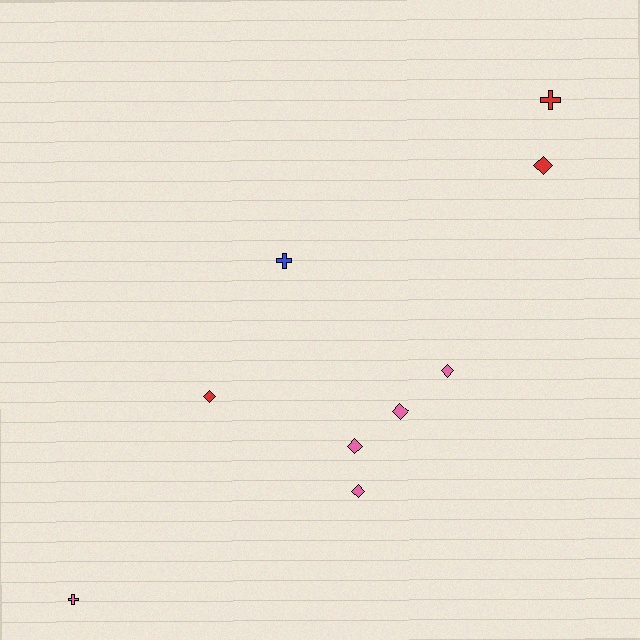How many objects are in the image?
There are 9 objects.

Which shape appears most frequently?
Diamond, with 6 objects.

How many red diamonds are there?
There are 2 red diamonds.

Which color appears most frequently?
Pink, with 5 objects.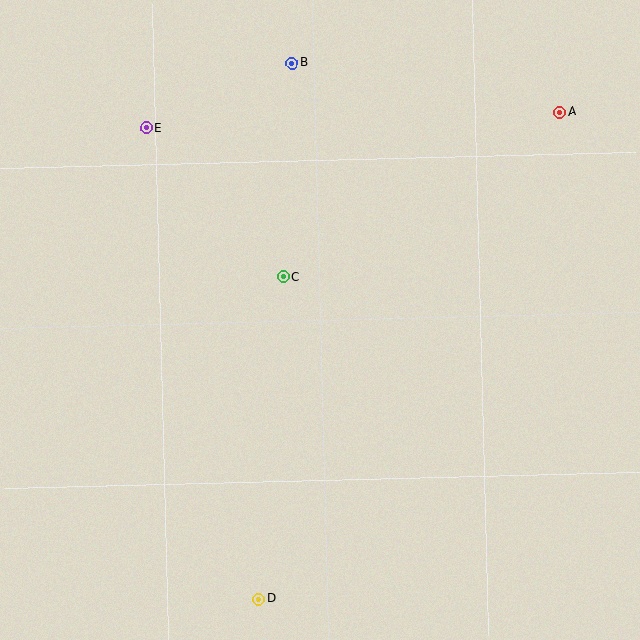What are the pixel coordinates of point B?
Point B is at (292, 63).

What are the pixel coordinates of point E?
Point E is at (146, 128).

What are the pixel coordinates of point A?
Point A is at (560, 112).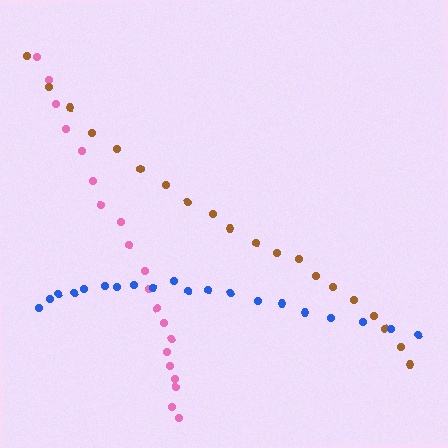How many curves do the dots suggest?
There are 3 distinct paths.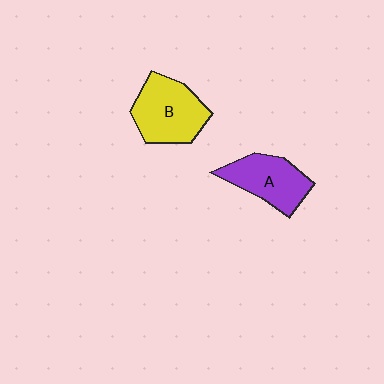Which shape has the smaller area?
Shape A (purple).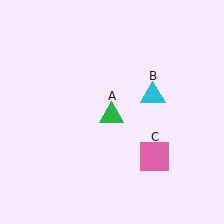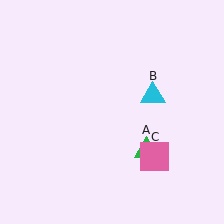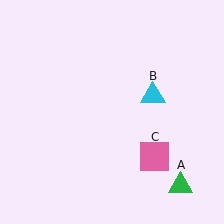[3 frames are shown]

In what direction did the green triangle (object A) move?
The green triangle (object A) moved down and to the right.